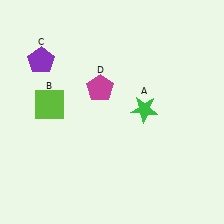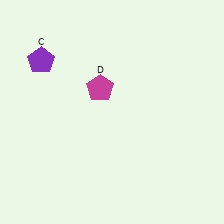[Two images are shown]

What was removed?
The lime square (B), the green star (A) were removed in Image 2.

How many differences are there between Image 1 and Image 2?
There are 2 differences between the two images.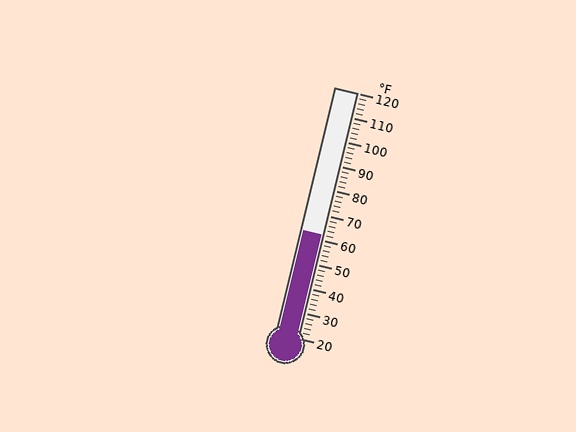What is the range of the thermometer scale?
The thermometer scale ranges from 20°F to 120°F.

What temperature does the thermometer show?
The thermometer shows approximately 62°F.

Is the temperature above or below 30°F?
The temperature is above 30°F.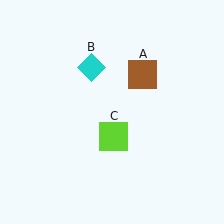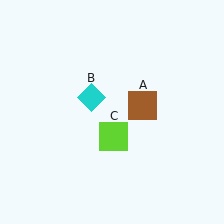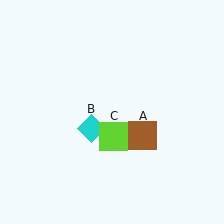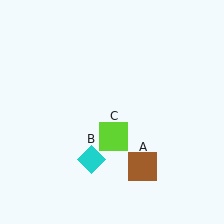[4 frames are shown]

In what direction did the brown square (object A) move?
The brown square (object A) moved down.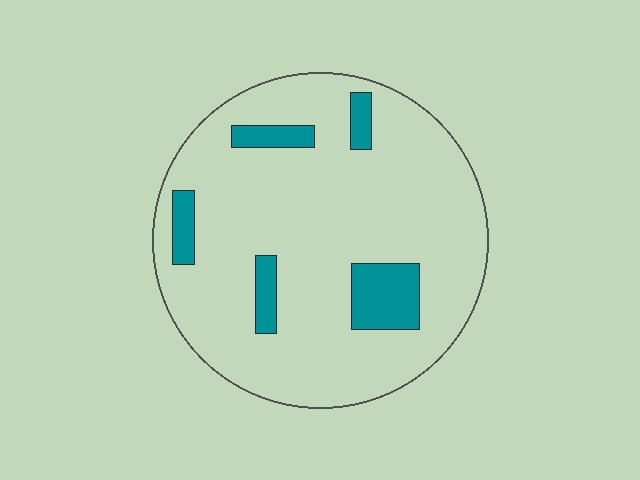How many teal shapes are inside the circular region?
5.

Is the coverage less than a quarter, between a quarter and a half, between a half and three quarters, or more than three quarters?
Less than a quarter.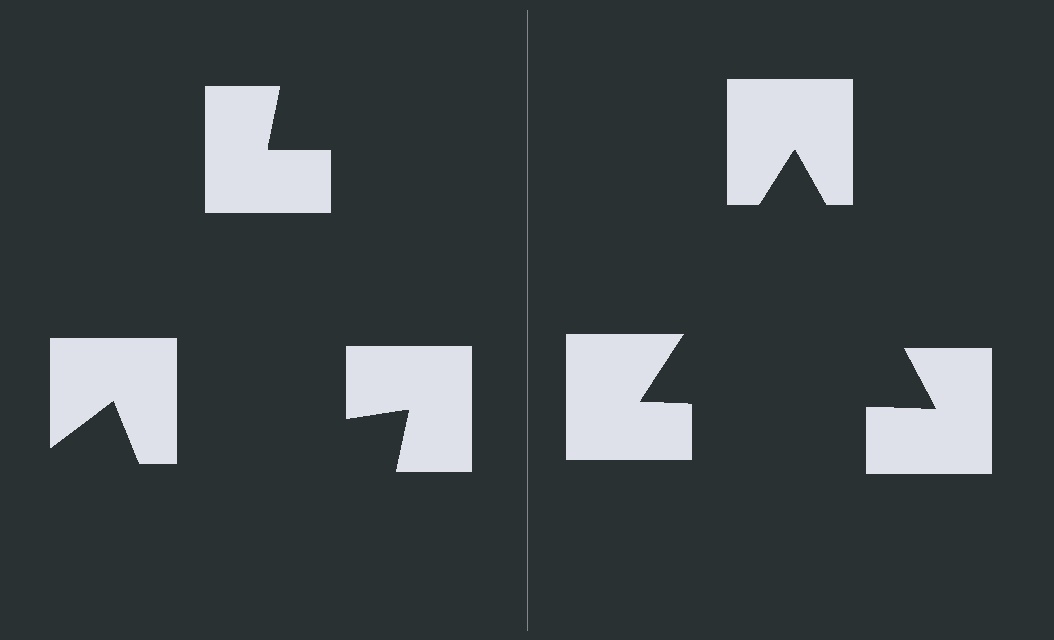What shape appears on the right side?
An illusory triangle.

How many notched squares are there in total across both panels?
6 — 3 on each side.